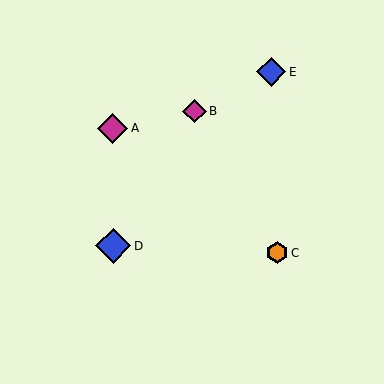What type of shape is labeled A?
Shape A is a magenta diamond.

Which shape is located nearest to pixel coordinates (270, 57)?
The blue diamond (labeled E) at (271, 72) is nearest to that location.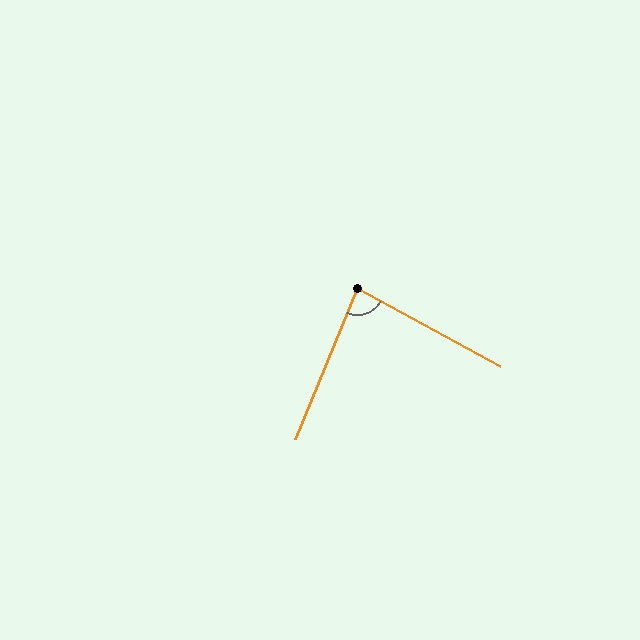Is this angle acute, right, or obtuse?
It is acute.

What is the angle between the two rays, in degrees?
Approximately 83 degrees.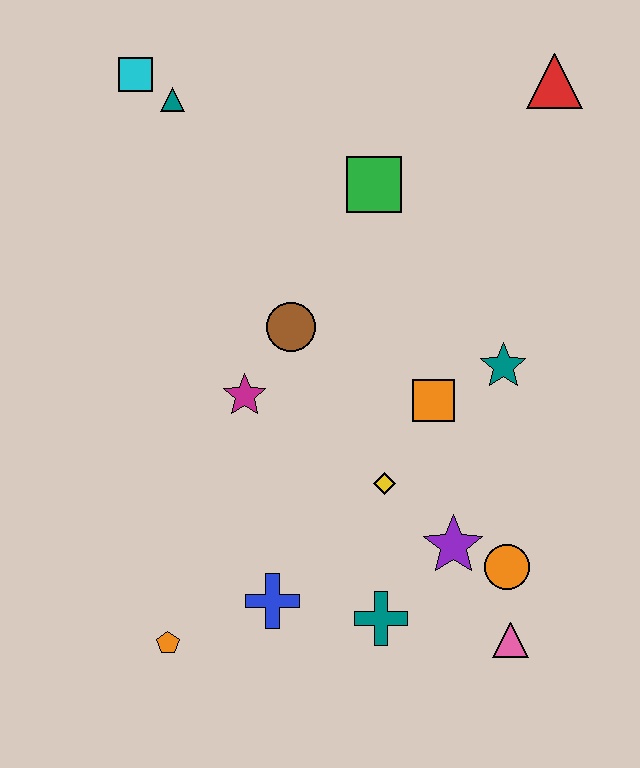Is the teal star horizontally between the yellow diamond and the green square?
No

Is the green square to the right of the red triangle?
No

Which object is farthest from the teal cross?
The cyan square is farthest from the teal cross.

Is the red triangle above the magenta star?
Yes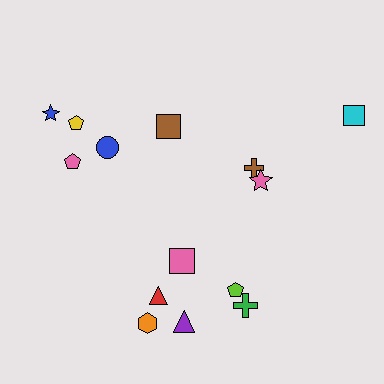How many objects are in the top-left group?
There are 5 objects.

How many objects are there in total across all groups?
There are 14 objects.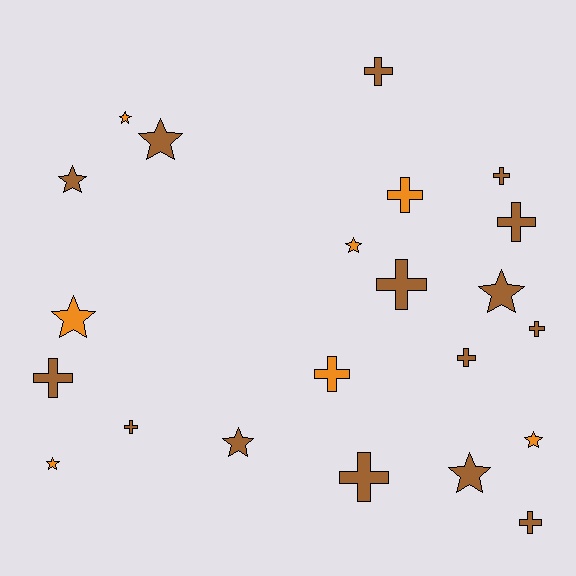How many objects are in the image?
There are 22 objects.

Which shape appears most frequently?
Cross, with 12 objects.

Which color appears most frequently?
Brown, with 15 objects.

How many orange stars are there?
There are 5 orange stars.